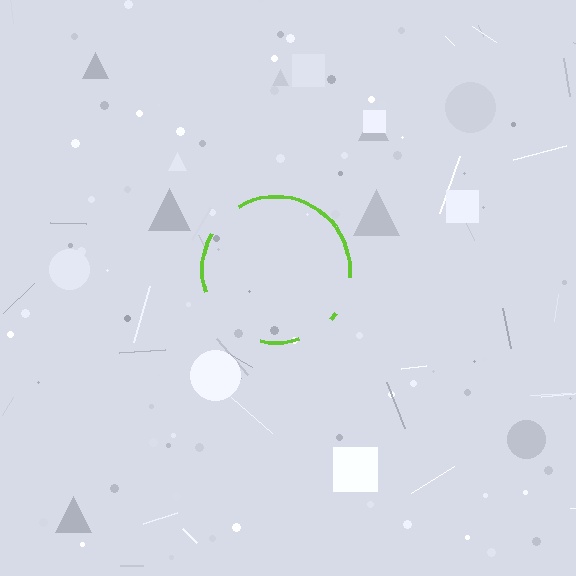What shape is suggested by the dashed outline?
The dashed outline suggests a circle.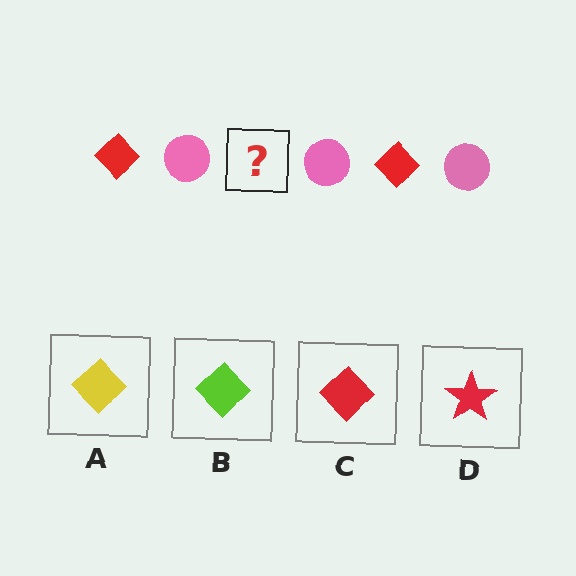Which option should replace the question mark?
Option C.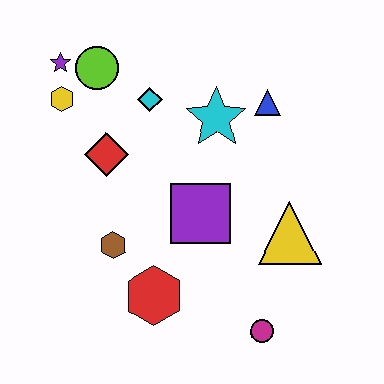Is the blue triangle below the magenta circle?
No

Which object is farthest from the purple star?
The magenta circle is farthest from the purple star.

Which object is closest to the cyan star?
The blue triangle is closest to the cyan star.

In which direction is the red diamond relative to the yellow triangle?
The red diamond is to the left of the yellow triangle.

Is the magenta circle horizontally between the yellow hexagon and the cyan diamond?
No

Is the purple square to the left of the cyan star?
Yes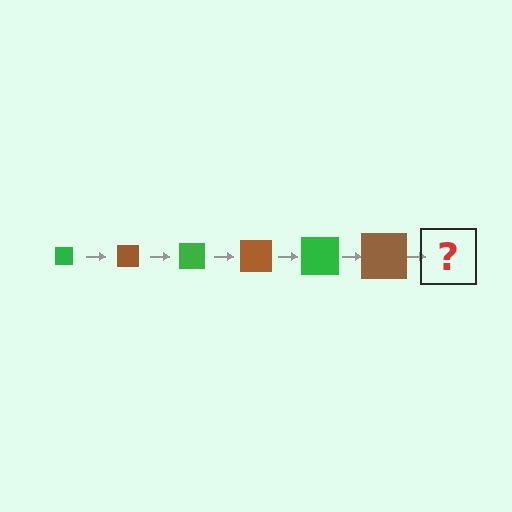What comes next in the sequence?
The next element should be a green square, larger than the previous one.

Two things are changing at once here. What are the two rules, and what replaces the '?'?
The two rules are that the square grows larger each step and the color cycles through green and brown. The '?' should be a green square, larger than the previous one.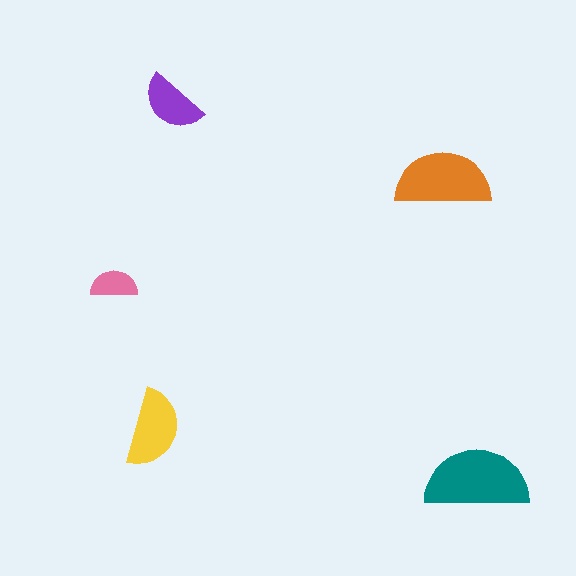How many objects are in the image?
There are 5 objects in the image.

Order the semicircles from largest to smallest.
the teal one, the orange one, the yellow one, the purple one, the pink one.